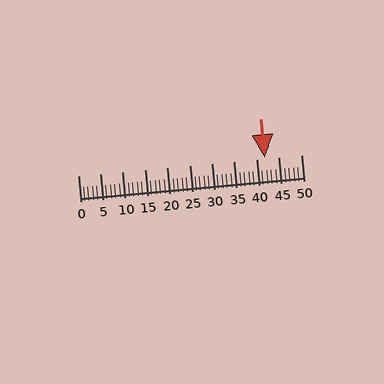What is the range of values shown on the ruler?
The ruler shows values from 0 to 50.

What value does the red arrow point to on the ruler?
The red arrow points to approximately 42.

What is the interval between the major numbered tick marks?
The major tick marks are spaced 5 units apart.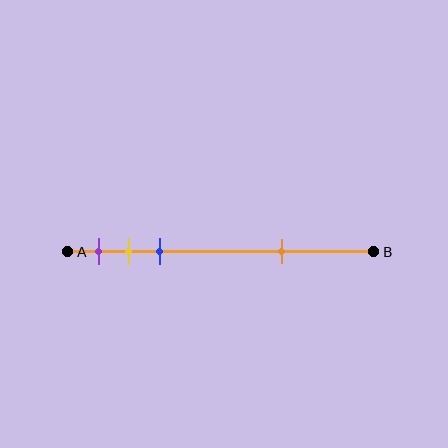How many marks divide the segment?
There are 4 marks dividing the segment.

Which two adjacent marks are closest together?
The yellow and blue marks are the closest adjacent pair.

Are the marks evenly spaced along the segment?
No, the marks are not evenly spaced.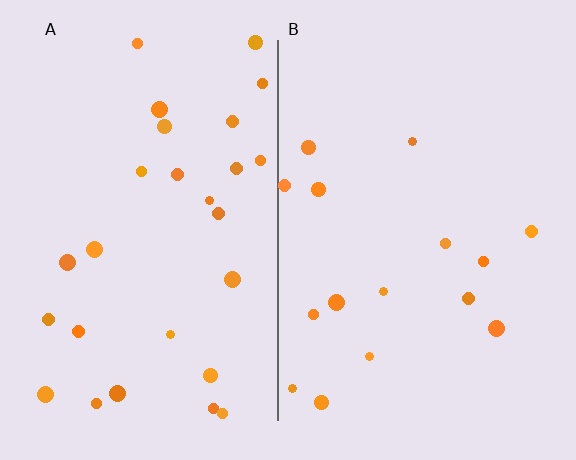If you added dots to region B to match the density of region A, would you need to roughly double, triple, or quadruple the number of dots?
Approximately double.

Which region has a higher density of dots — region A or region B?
A (the left).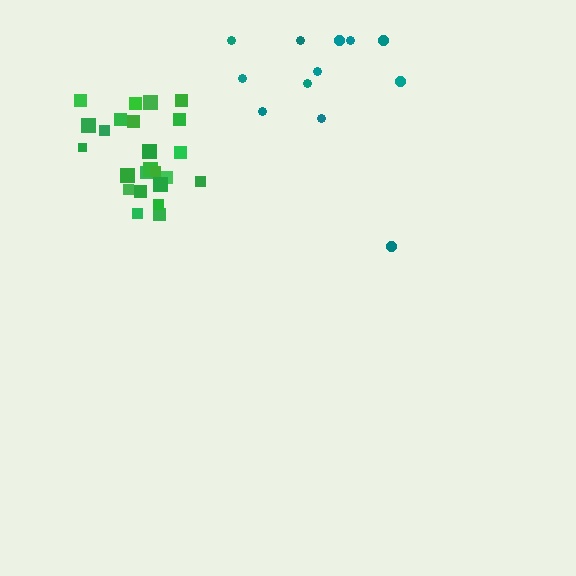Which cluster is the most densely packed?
Green.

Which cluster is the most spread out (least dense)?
Teal.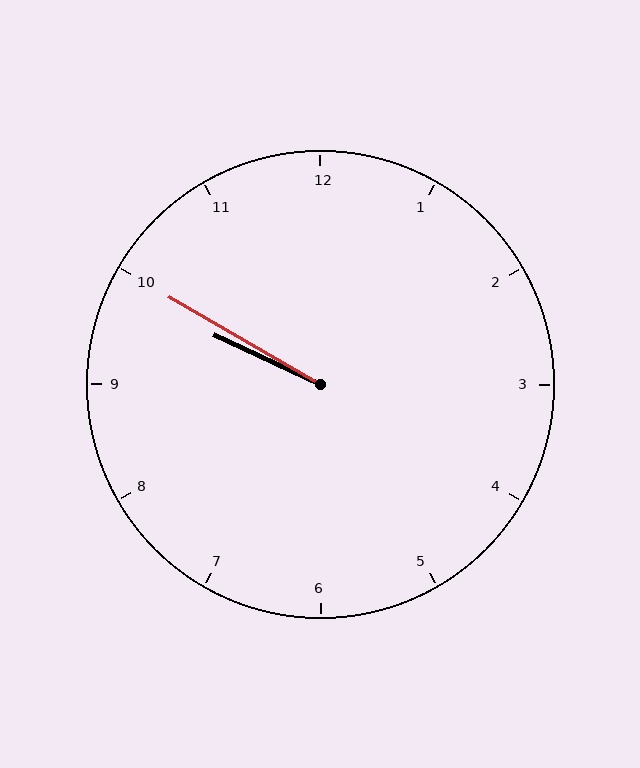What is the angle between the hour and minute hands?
Approximately 5 degrees.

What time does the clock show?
9:50.